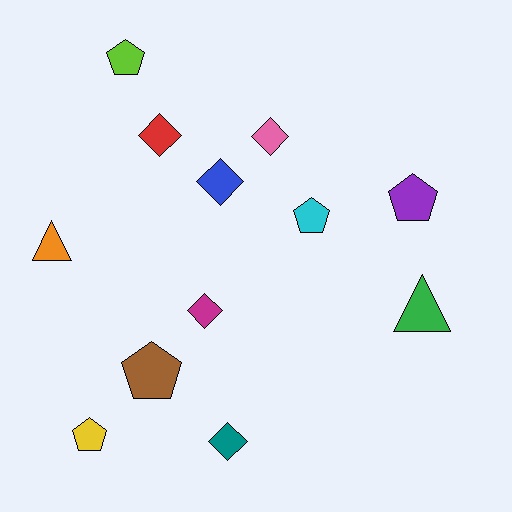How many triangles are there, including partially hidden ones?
There are 2 triangles.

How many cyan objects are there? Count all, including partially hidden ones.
There is 1 cyan object.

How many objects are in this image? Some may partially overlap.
There are 12 objects.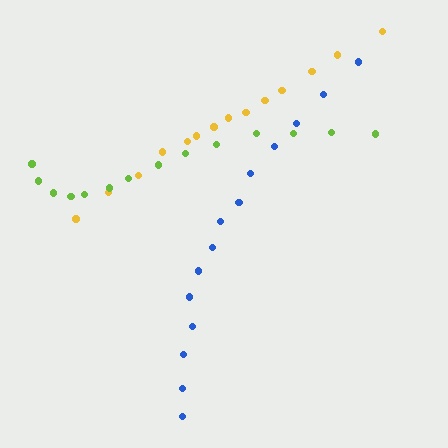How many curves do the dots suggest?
There are 3 distinct paths.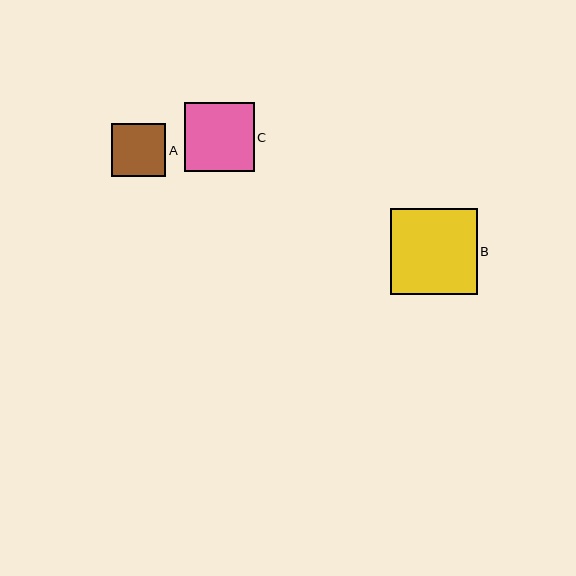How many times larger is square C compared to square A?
Square C is approximately 1.3 times the size of square A.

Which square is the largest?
Square B is the largest with a size of approximately 86 pixels.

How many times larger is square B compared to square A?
Square B is approximately 1.6 times the size of square A.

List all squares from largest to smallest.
From largest to smallest: B, C, A.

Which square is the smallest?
Square A is the smallest with a size of approximately 54 pixels.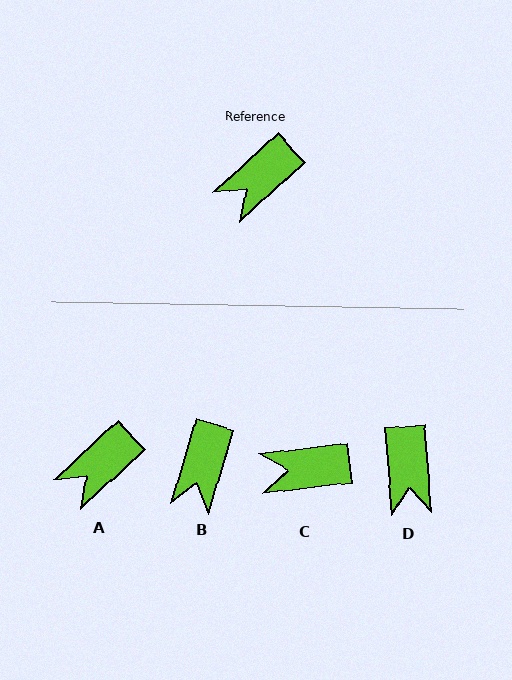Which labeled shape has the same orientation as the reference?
A.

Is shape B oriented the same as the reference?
No, it is off by about 30 degrees.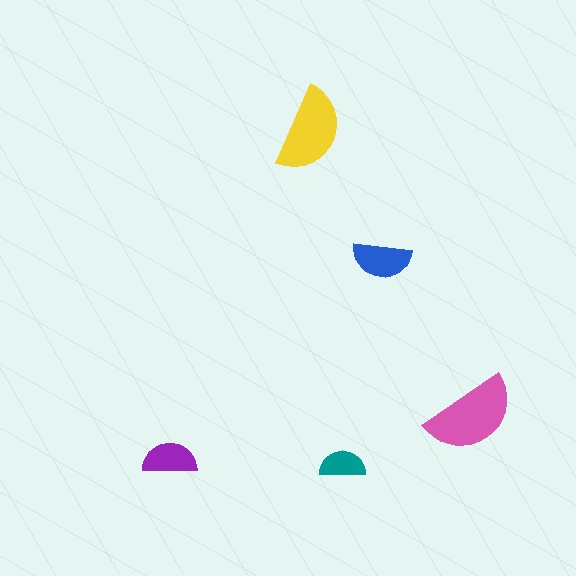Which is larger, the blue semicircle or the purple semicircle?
The blue one.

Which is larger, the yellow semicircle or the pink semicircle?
The pink one.